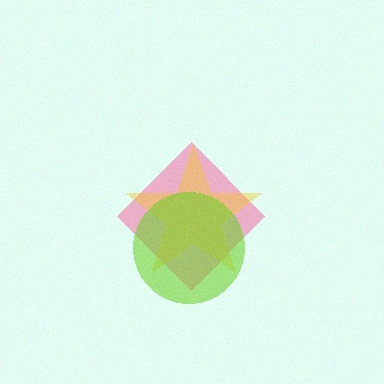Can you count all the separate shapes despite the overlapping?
Yes, there are 3 separate shapes.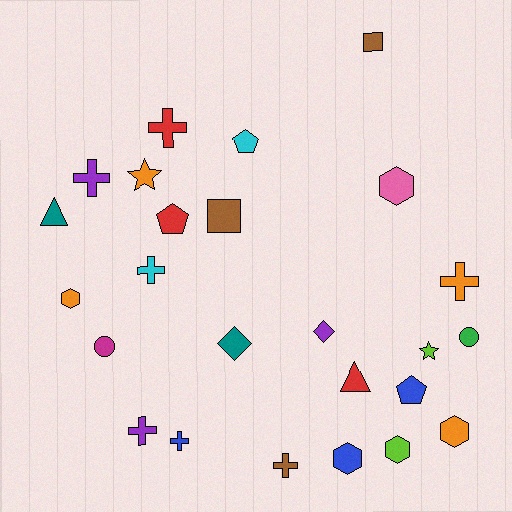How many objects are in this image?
There are 25 objects.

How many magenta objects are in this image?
There is 1 magenta object.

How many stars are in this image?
There are 2 stars.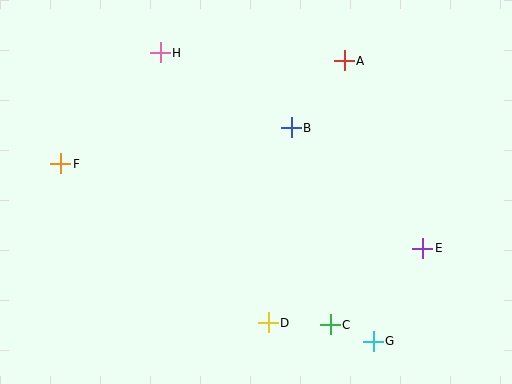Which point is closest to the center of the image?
Point B at (291, 128) is closest to the center.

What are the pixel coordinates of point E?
Point E is at (423, 248).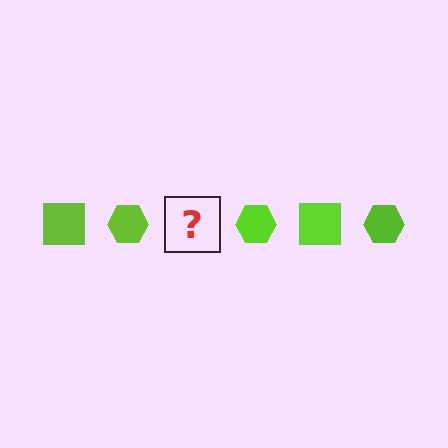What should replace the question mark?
The question mark should be replaced with a lime square.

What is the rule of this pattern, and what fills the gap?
The rule is that the pattern cycles through square, hexagon shapes in lime. The gap should be filled with a lime square.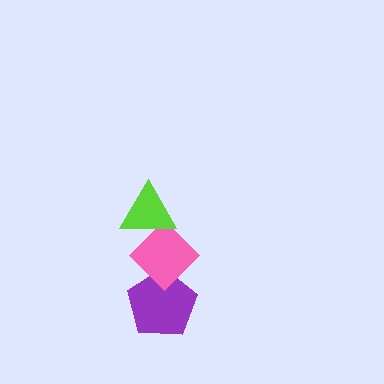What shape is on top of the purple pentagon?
The pink diamond is on top of the purple pentagon.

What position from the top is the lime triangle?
The lime triangle is 1st from the top.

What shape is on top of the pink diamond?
The lime triangle is on top of the pink diamond.